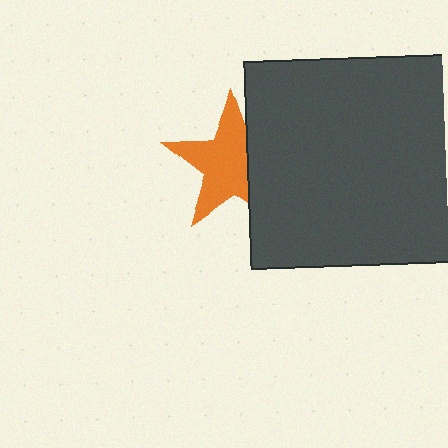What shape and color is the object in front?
The object in front is a dark gray rectangle.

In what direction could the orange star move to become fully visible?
The orange star could move left. That would shift it out from behind the dark gray rectangle entirely.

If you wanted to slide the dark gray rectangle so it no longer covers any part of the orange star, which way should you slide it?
Slide it right — that is the most direct way to separate the two shapes.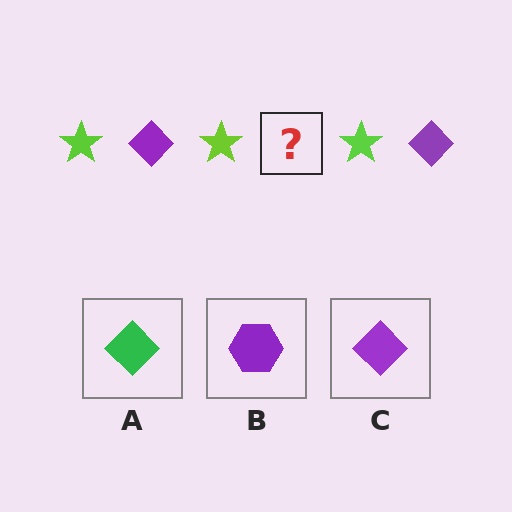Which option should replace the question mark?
Option C.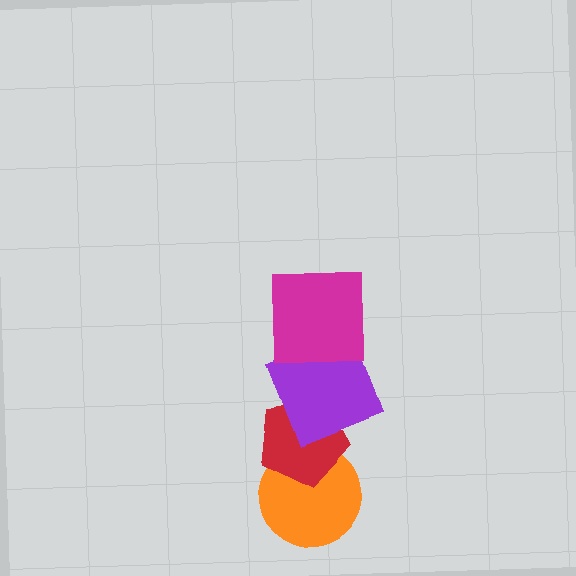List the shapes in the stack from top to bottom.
From top to bottom: the magenta square, the purple square, the red pentagon, the orange circle.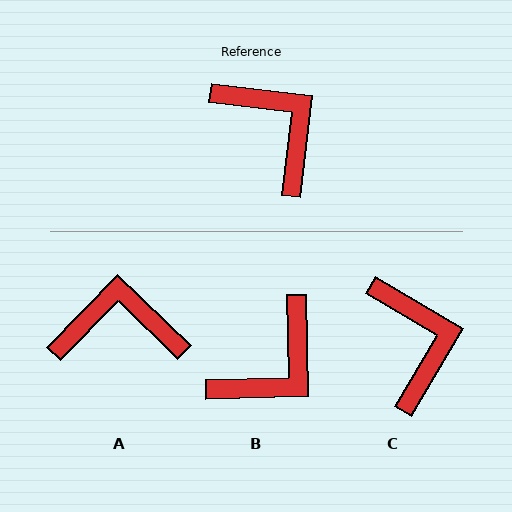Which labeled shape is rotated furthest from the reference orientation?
B, about 82 degrees away.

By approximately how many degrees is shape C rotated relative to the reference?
Approximately 24 degrees clockwise.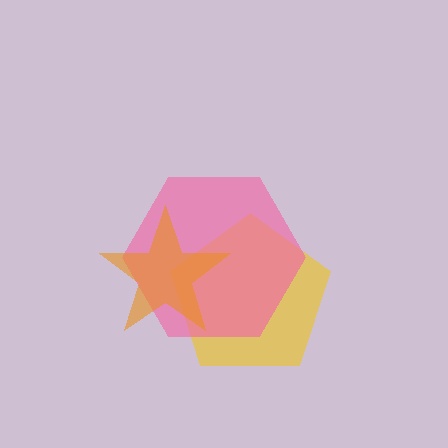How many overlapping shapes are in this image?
There are 3 overlapping shapes in the image.